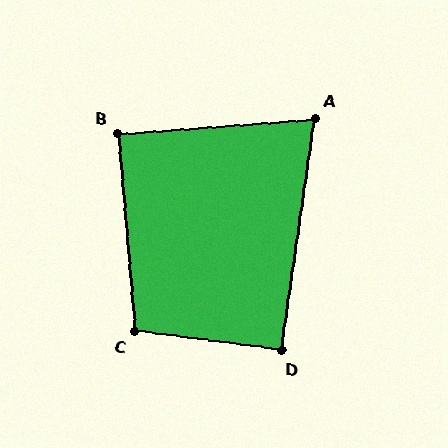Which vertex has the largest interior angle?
C, at approximately 103 degrees.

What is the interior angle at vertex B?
Approximately 89 degrees (approximately right).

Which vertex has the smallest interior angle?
A, at approximately 77 degrees.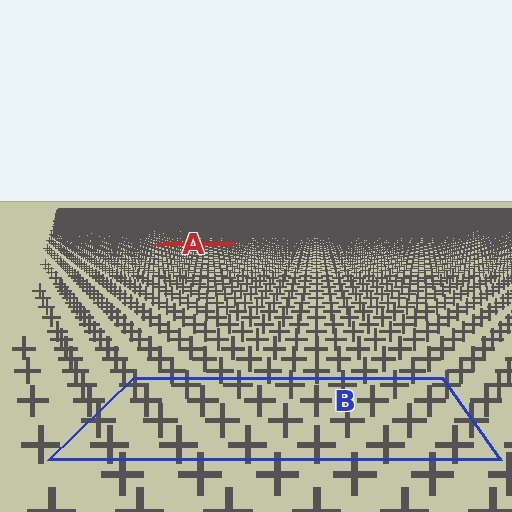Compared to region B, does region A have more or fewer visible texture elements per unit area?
Region A has more texture elements per unit area — they are packed more densely because it is farther away.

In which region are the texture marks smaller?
The texture marks are smaller in region A, because it is farther away.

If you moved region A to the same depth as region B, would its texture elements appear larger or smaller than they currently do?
They would appear larger. At a closer depth, the same texture elements are projected at a bigger on-screen size.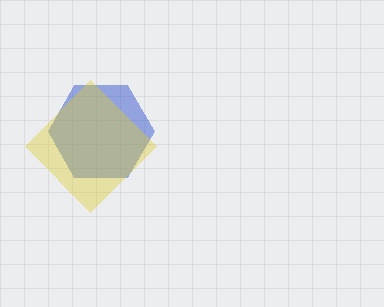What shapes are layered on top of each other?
The layered shapes are: a blue hexagon, a yellow diamond.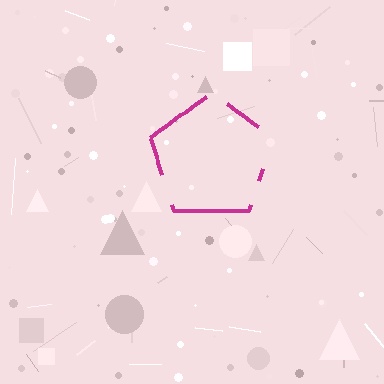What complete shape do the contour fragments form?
The contour fragments form a pentagon.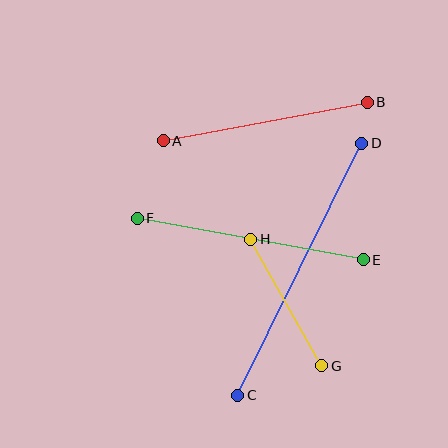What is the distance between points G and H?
The distance is approximately 145 pixels.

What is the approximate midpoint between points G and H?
The midpoint is at approximately (286, 302) pixels.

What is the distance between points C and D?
The distance is approximately 281 pixels.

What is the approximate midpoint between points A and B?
The midpoint is at approximately (265, 122) pixels.